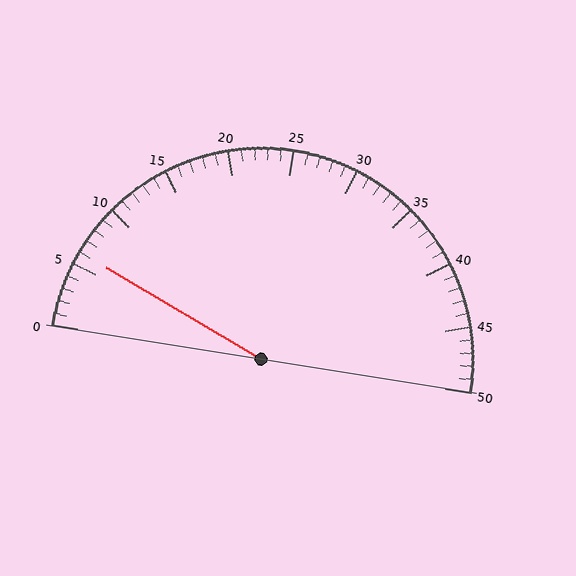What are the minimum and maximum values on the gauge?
The gauge ranges from 0 to 50.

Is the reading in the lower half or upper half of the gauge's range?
The reading is in the lower half of the range (0 to 50).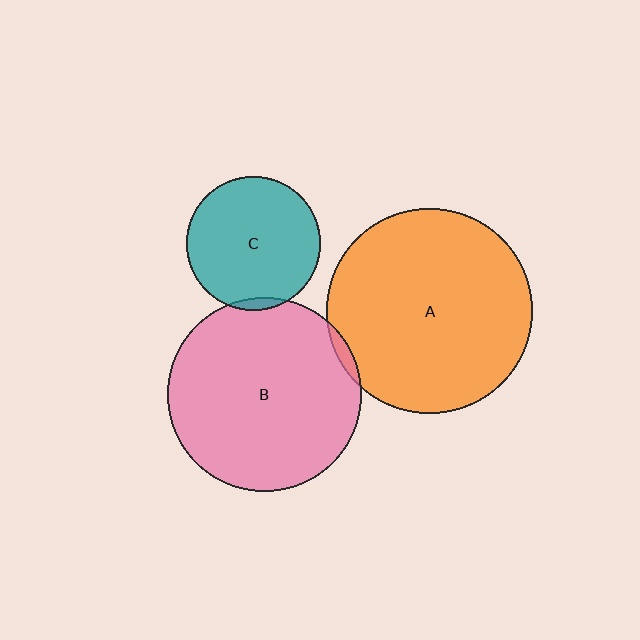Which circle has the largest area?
Circle A (orange).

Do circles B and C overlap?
Yes.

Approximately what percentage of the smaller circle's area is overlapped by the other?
Approximately 5%.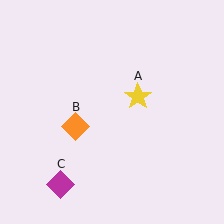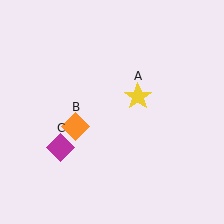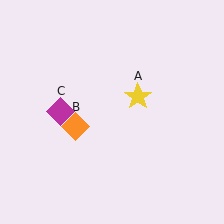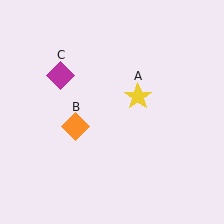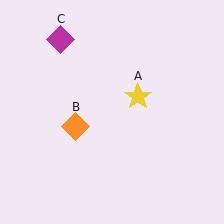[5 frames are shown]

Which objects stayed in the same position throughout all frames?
Yellow star (object A) and orange diamond (object B) remained stationary.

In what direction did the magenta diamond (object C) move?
The magenta diamond (object C) moved up.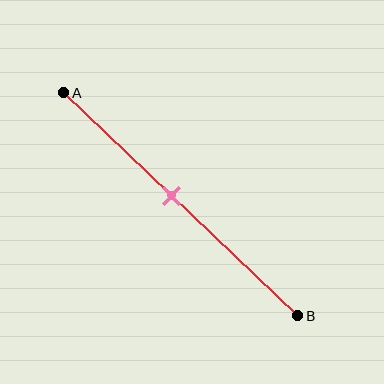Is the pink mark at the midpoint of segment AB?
No, the mark is at about 45% from A, not at the 50% midpoint.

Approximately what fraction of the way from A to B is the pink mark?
The pink mark is approximately 45% of the way from A to B.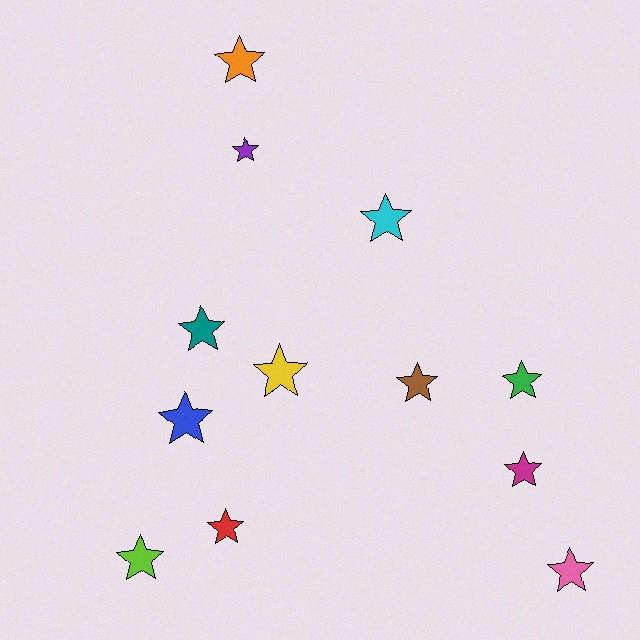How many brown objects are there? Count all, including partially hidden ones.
There is 1 brown object.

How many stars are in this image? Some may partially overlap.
There are 12 stars.